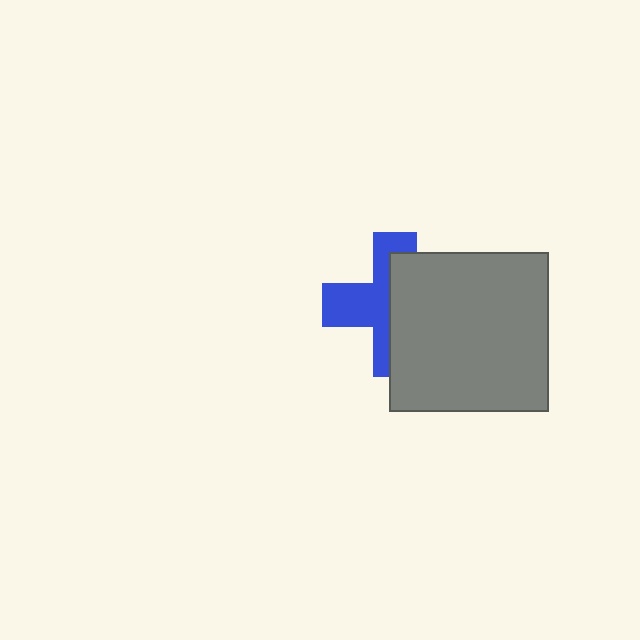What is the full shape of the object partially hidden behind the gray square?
The partially hidden object is a blue cross.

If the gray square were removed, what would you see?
You would see the complete blue cross.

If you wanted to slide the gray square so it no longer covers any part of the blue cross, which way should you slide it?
Slide it right — that is the most direct way to separate the two shapes.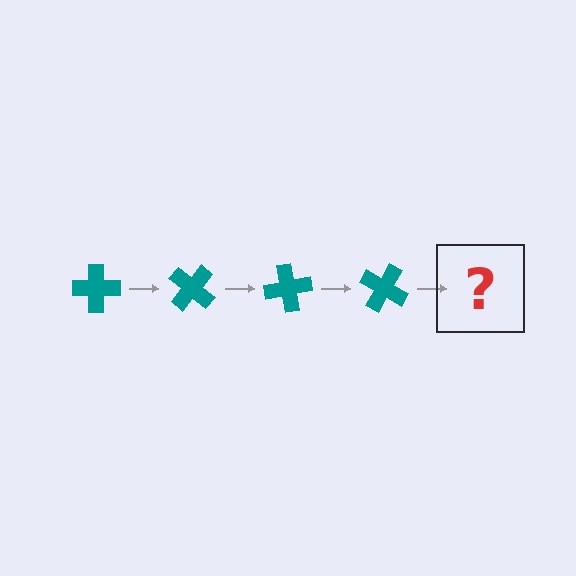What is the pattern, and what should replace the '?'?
The pattern is that the cross rotates 40 degrees each step. The '?' should be a teal cross rotated 160 degrees.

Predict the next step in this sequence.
The next step is a teal cross rotated 160 degrees.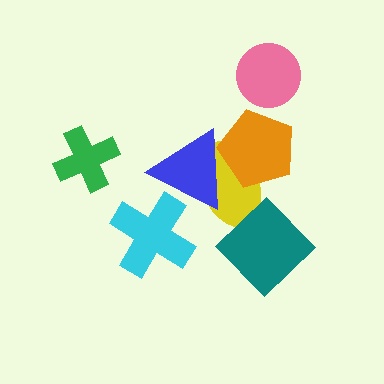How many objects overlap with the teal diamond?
1 object overlaps with the teal diamond.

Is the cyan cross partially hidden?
Yes, it is partially covered by another shape.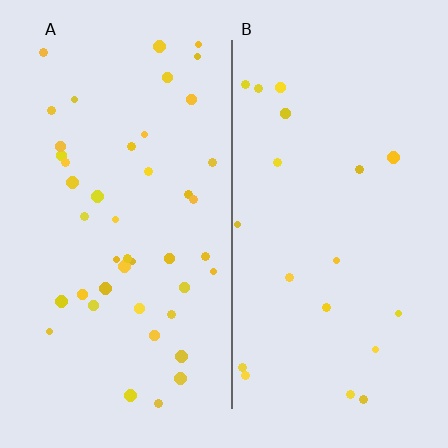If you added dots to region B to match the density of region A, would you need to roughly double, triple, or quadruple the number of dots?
Approximately double.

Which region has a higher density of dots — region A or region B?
A (the left).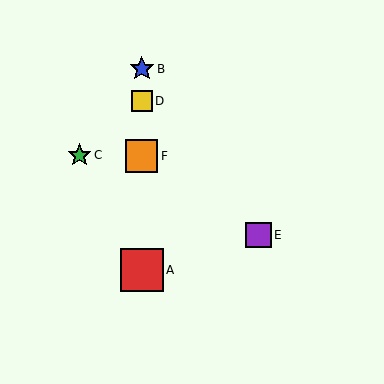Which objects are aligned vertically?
Objects A, B, D, F are aligned vertically.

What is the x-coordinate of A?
Object A is at x≈142.